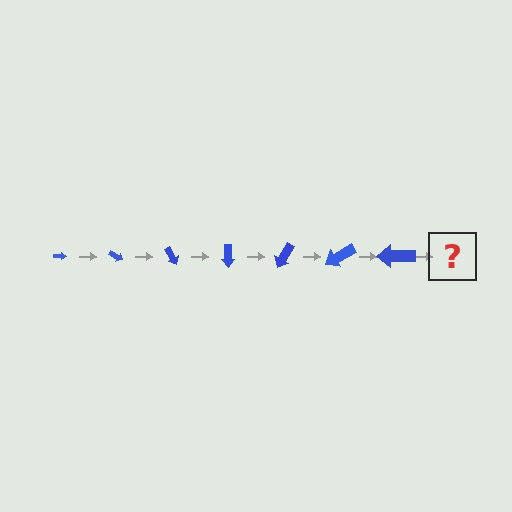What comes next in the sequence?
The next element should be an arrow, larger than the previous one and rotated 210 degrees from the start.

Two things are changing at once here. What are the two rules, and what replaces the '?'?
The two rules are that the arrow grows larger each step and it rotates 30 degrees each step. The '?' should be an arrow, larger than the previous one and rotated 210 degrees from the start.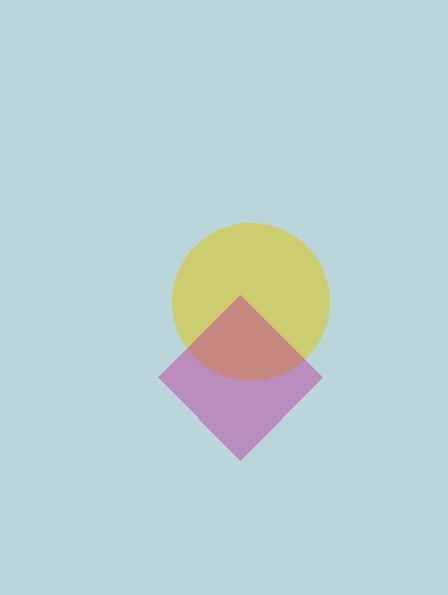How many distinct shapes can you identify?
There are 2 distinct shapes: a yellow circle, a magenta diamond.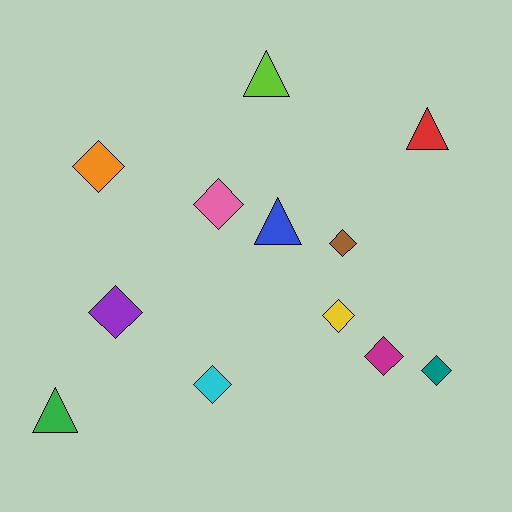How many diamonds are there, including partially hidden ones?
There are 8 diamonds.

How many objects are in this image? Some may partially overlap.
There are 12 objects.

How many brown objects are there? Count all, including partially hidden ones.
There is 1 brown object.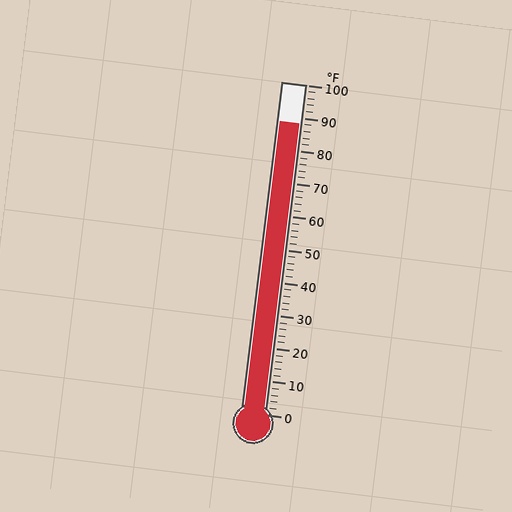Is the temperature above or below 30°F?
The temperature is above 30°F.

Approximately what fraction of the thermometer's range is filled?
The thermometer is filled to approximately 90% of its range.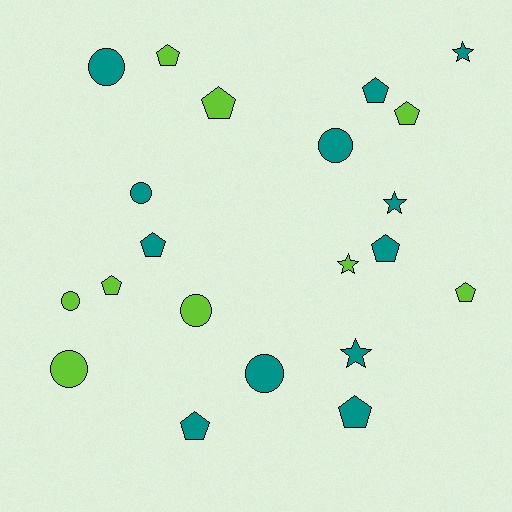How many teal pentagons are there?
There are 5 teal pentagons.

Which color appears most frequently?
Teal, with 12 objects.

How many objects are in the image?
There are 21 objects.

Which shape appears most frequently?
Pentagon, with 10 objects.